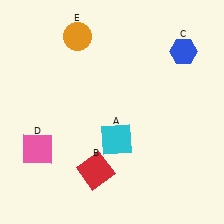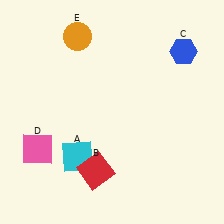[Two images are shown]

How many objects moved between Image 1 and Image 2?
1 object moved between the two images.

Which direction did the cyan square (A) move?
The cyan square (A) moved left.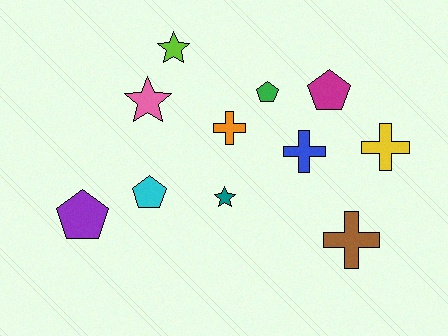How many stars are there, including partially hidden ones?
There are 3 stars.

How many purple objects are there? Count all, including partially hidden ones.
There is 1 purple object.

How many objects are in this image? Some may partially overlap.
There are 11 objects.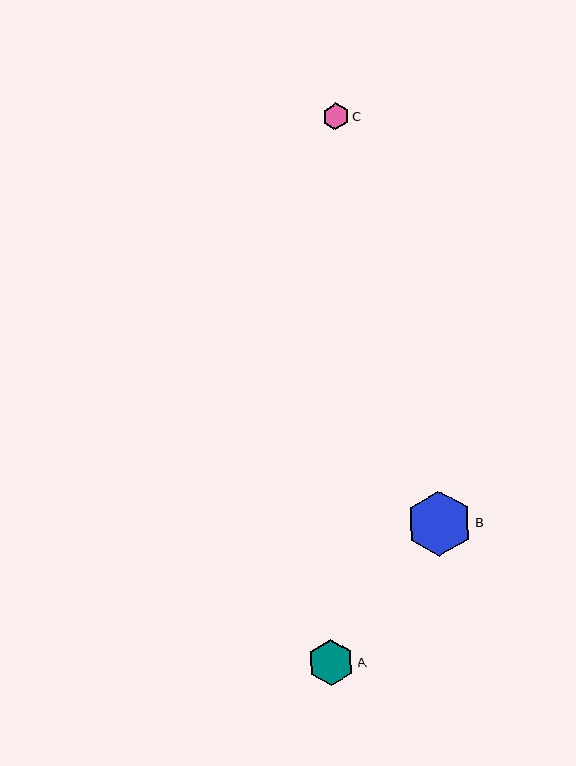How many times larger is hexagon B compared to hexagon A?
Hexagon B is approximately 1.4 times the size of hexagon A.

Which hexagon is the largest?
Hexagon B is the largest with a size of approximately 66 pixels.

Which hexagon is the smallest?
Hexagon C is the smallest with a size of approximately 27 pixels.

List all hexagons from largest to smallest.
From largest to smallest: B, A, C.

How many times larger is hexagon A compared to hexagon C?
Hexagon A is approximately 1.7 times the size of hexagon C.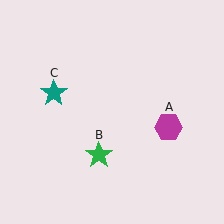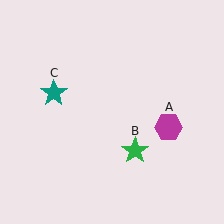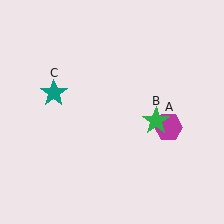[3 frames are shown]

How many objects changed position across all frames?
1 object changed position: green star (object B).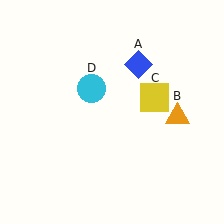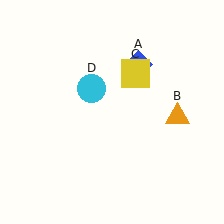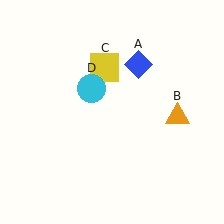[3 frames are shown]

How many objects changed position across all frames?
1 object changed position: yellow square (object C).